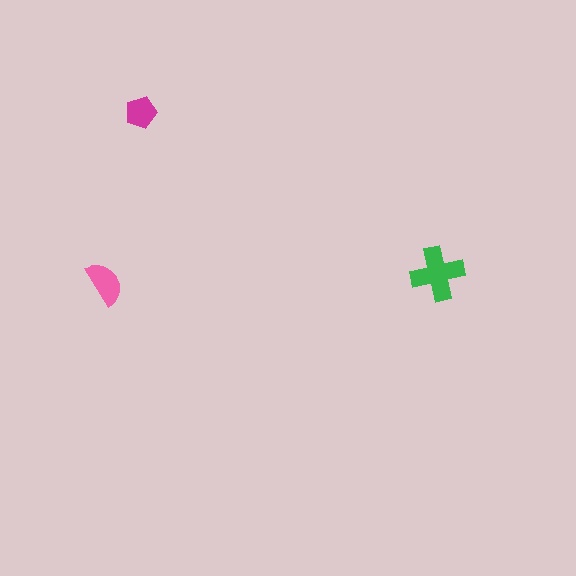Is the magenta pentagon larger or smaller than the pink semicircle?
Smaller.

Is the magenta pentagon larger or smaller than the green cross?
Smaller.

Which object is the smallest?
The magenta pentagon.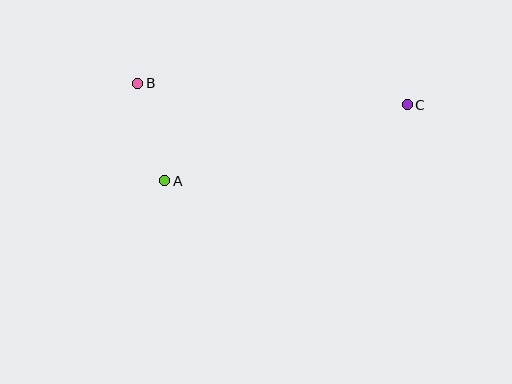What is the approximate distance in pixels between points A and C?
The distance between A and C is approximately 254 pixels.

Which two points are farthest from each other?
Points B and C are farthest from each other.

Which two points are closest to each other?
Points A and B are closest to each other.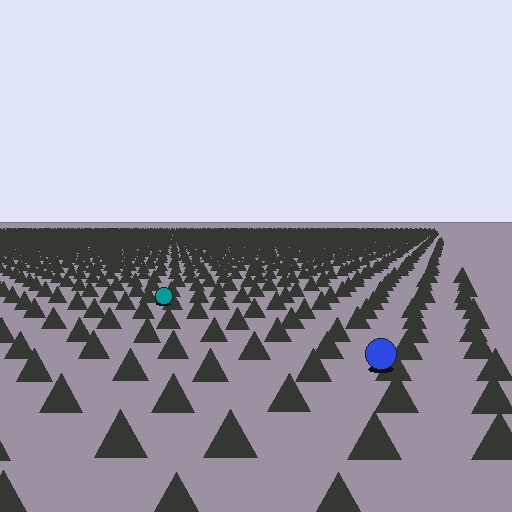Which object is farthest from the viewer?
The teal circle is farthest from the viewer. It appears smaller and the ground texture around it is denser.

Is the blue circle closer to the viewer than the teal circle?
Yes. The blue circle is closer — you can tell from the texture gradient: the ground texture is coarser near it.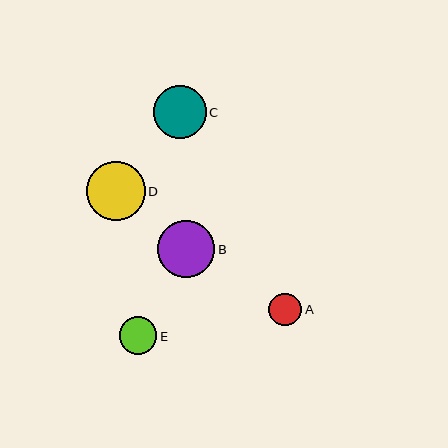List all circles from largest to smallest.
From largest to smallest: D, B, C, E, A.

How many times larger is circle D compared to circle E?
Circle D is approximately 1.6 times the size of circle E.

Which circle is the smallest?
Circle A is the smallest with a size of approximately 33 pixels.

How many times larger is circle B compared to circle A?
Circle B is approximately 1.8 times the size of circle A.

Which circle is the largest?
Circle D is the largest with a size of approximately 59 pixels.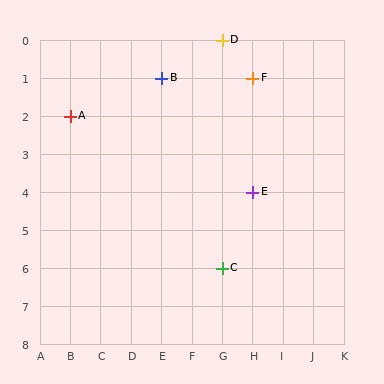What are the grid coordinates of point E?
Point E is at grid coordinates (H, 4).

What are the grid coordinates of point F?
Point F is at grid coordinates (H, 1).